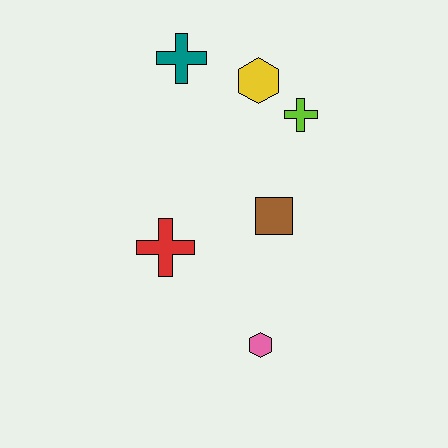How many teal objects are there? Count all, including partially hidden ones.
There is 1 teal object.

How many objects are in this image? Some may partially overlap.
There are 6 objects.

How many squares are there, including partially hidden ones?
There is 1 square.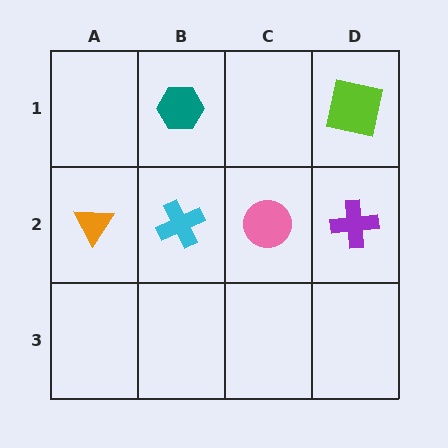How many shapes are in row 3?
0 shapes.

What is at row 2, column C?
A pink circle.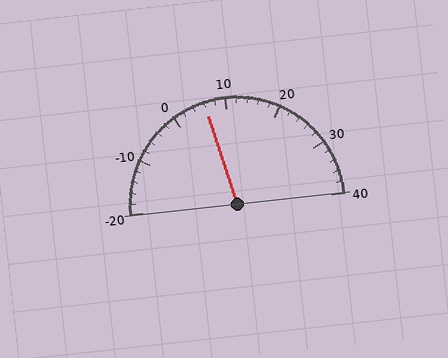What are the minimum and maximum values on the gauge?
The gauge ranges from -20 to 40.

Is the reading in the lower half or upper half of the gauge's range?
The reading is in the lower half of the range (-20 to 40).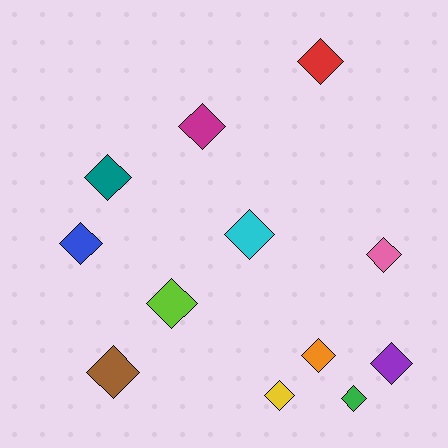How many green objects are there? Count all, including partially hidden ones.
There is 1 green object.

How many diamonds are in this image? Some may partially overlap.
There are 12 diamonds.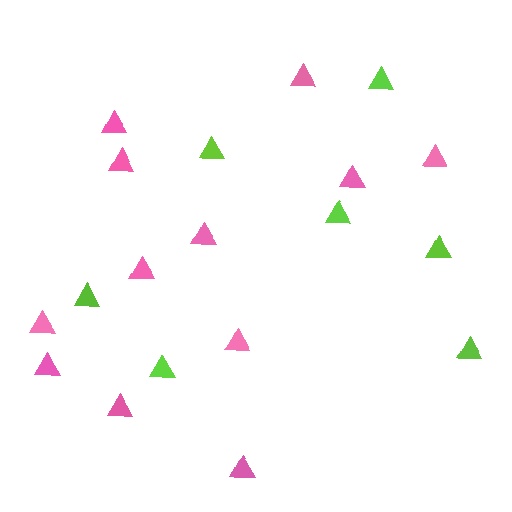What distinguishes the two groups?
There are 2 groups: one group of pink triangles (12) and one group of lime triangles (7).